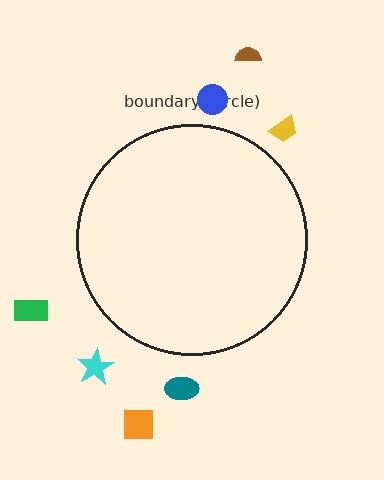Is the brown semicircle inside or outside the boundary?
Outside.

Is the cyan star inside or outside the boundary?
Outside.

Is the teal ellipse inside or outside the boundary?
Outside.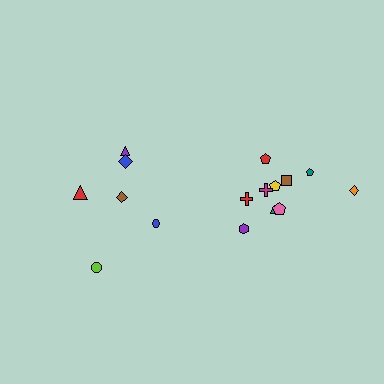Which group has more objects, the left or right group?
The right group.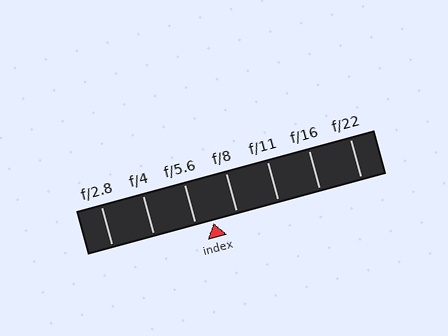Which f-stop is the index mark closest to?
The index mark is closest to f/5.6.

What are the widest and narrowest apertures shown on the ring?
The widest aperture shown is f/2.8 and the narrowest is f/22.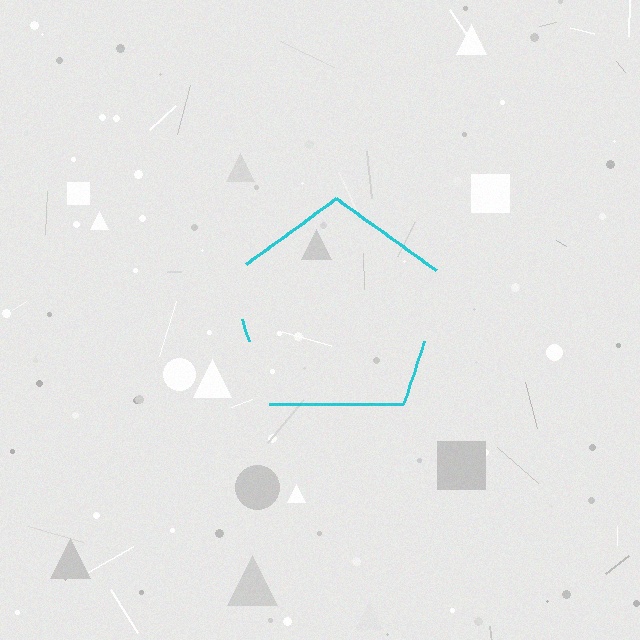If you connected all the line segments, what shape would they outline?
They would outline a pentagon.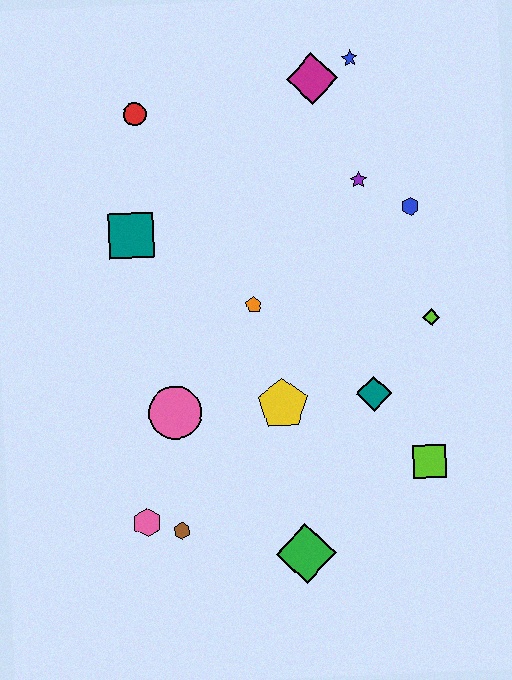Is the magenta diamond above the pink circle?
Yes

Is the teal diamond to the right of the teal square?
Yes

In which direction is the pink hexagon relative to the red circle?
The pink hexagon is below the red circle.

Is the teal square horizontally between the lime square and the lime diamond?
No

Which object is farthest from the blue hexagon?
The pink hexagon is farthest from the blue hexagon.